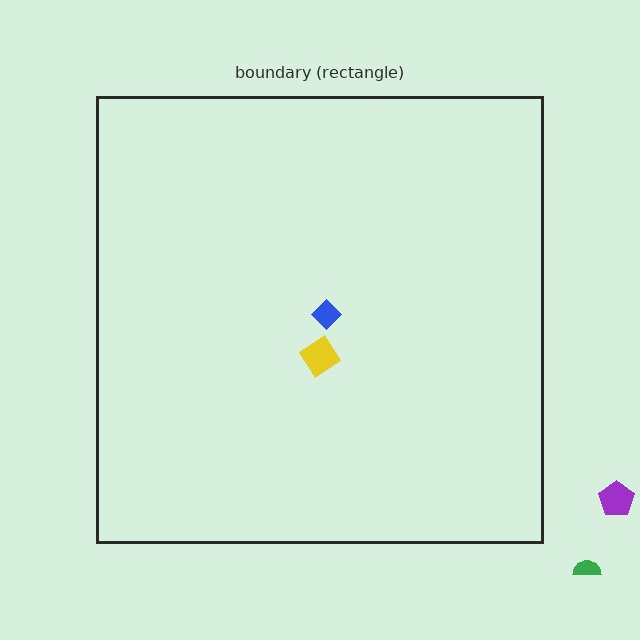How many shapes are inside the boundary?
2 inside, 2 outside.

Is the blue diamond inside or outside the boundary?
Inside.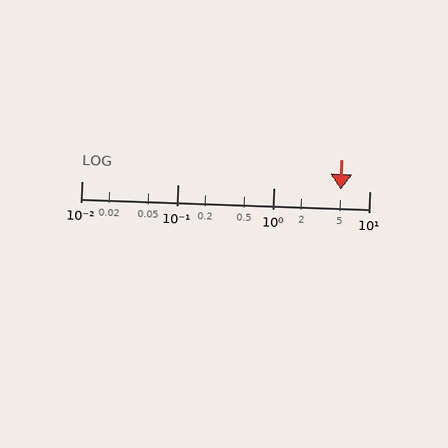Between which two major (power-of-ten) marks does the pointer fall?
The pointer is between 1 and 10.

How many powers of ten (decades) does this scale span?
The scale spans 3 decades, from 0.01 to 10.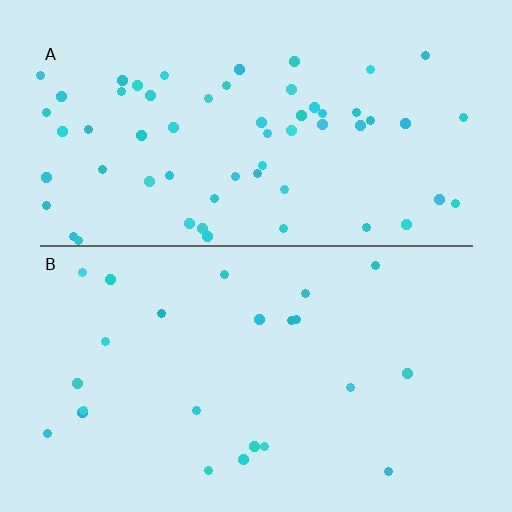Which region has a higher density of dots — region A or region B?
A (the top).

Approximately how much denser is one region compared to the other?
Approximately 2.6× — region A over region B.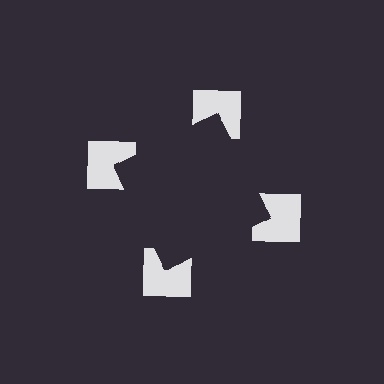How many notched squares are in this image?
There are 4 — one at each vertex of the illusory square.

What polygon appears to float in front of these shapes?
An illusory square — its edges are inferred from the aligned wedge cuts in the notched squares, not physically drawn.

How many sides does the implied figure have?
4 sides.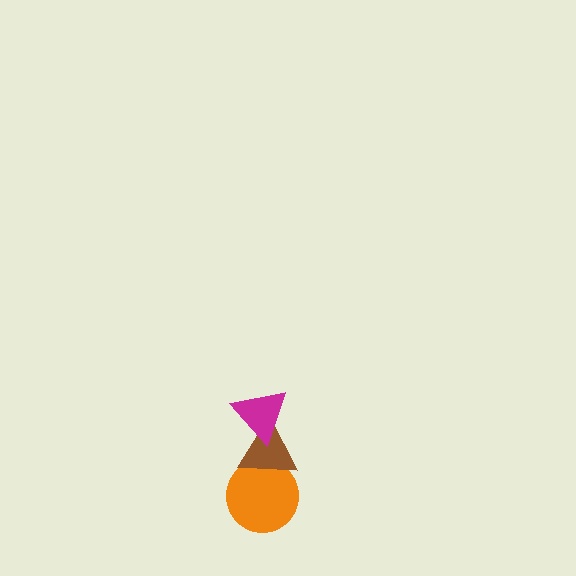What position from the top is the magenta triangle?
The magenta triangle is 1st from the top.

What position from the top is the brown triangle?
The brown triangle is 2nd from the top.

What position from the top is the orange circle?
The orange circle is 3rd from the top.